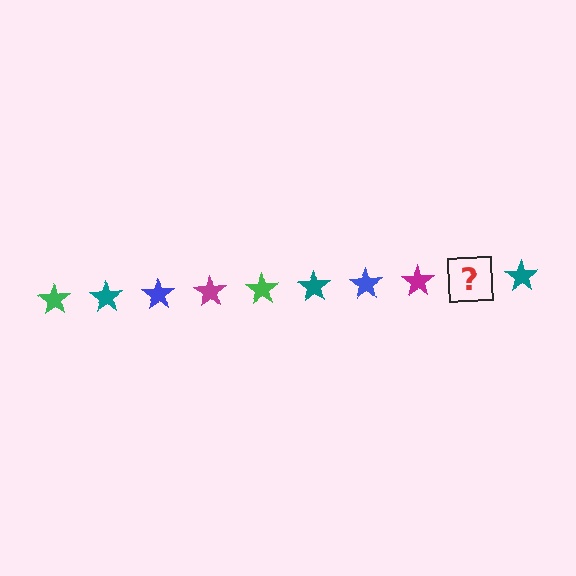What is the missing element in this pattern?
The missing element is a green star.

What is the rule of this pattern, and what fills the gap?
The rule is that the pattern cycles through green, teal, blue, magenta stars. The gap should be filled with a green star.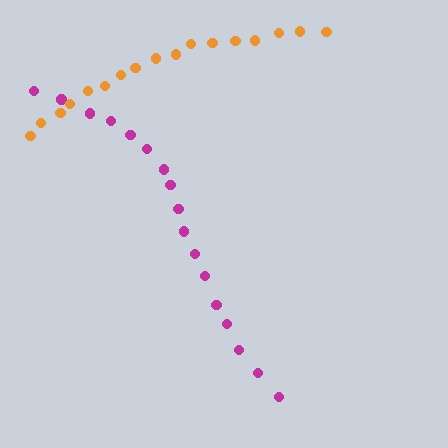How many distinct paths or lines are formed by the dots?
There are 2 distinct paths.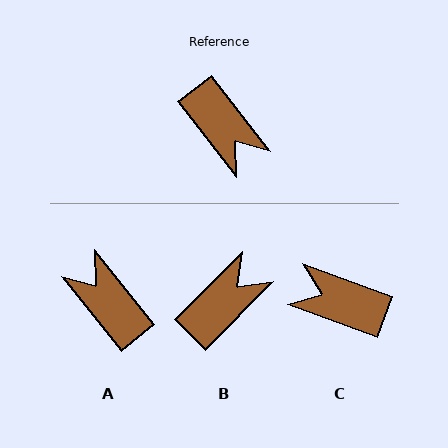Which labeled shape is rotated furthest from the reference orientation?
A, about 179 degrees away.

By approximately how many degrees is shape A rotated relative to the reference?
Approximately 179 degrees clockwise.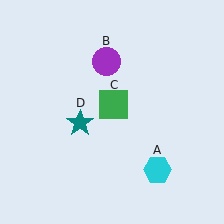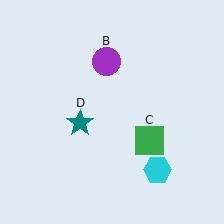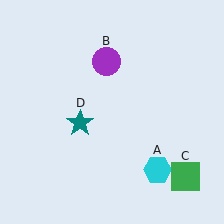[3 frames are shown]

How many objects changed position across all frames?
1 object changed position: green square (object C).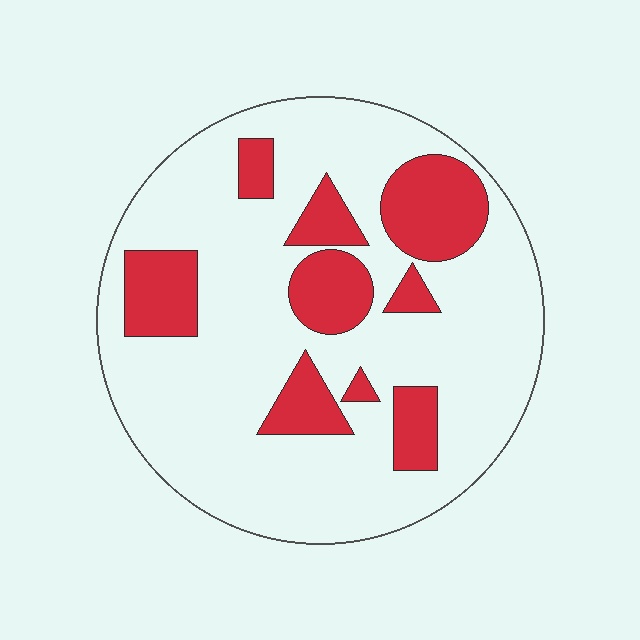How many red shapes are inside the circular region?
9.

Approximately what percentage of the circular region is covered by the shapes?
Approximately 25%.